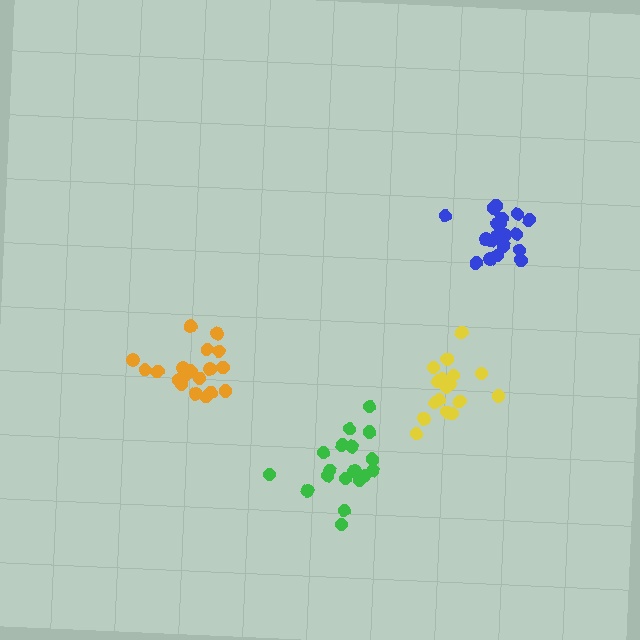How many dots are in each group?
Group 1: 21 dots, Group 2: 17 dots, Group 3: 19 dots, Group 4: 18 dots (75 total).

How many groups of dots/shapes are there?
There are 4 groups.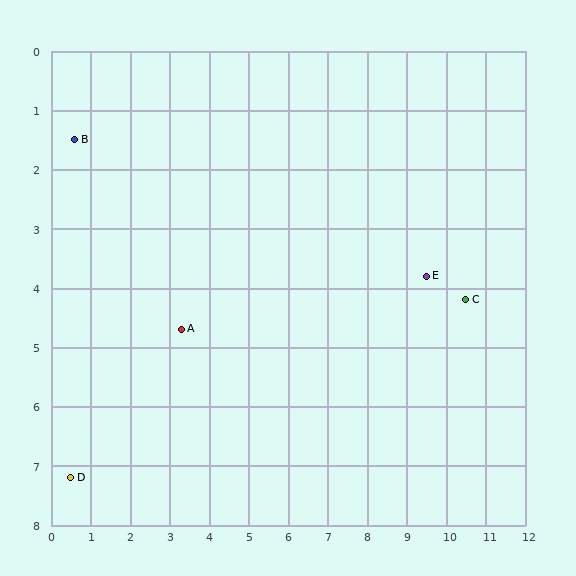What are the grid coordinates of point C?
Point C is at approximately (10.5, 4.2).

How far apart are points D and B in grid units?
Points D and B are about 5.7 grid units apart.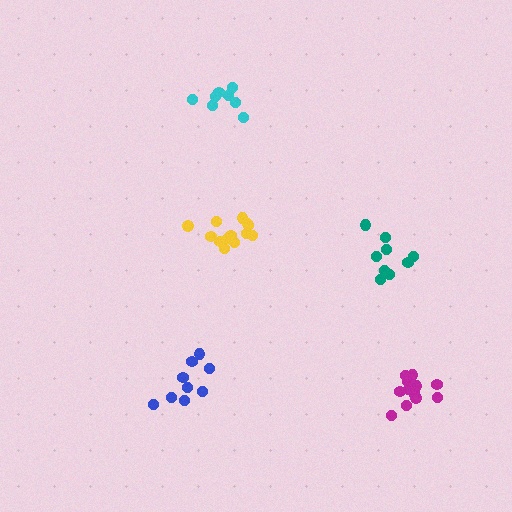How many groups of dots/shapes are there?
There are 5 groups.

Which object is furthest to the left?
The blue cluster is leftmost.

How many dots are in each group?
Group 1: 8 dots, Group 2: 9 dots, Group 3: 13 dots, Group 4: 9 dots, Group 5: 13 dots (52 total).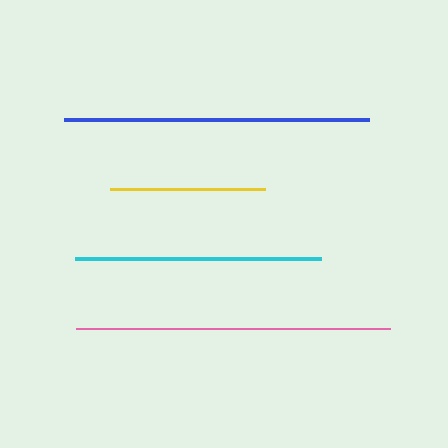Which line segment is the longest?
The pink line is the longest at approximately 314 pixels.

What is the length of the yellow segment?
The yellow segment is approximately 155 pixels long.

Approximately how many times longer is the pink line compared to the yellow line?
The pink line is approximately 2.0 times the length of the yellow line.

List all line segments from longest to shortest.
From longest to shortest: pink, blue, cyan, yellow.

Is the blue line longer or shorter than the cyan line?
The blue line is longer than the cyan line.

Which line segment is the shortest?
The yellow line is the shortest at approximately 155 pixels.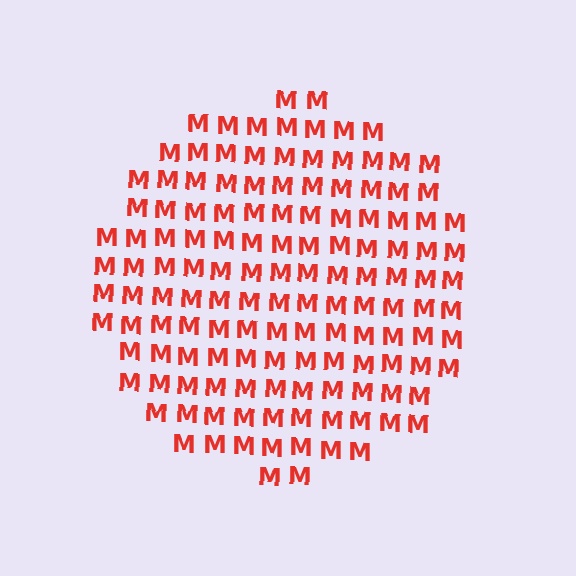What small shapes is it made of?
It is made of small letter M's.